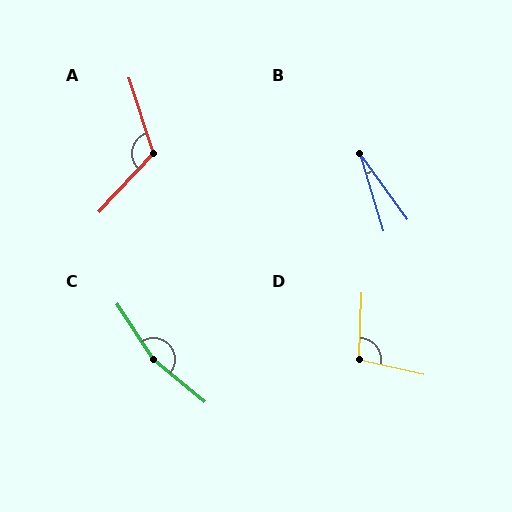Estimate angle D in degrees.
Approximately 101 degrees.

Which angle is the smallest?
B, at approximately 19 degrees.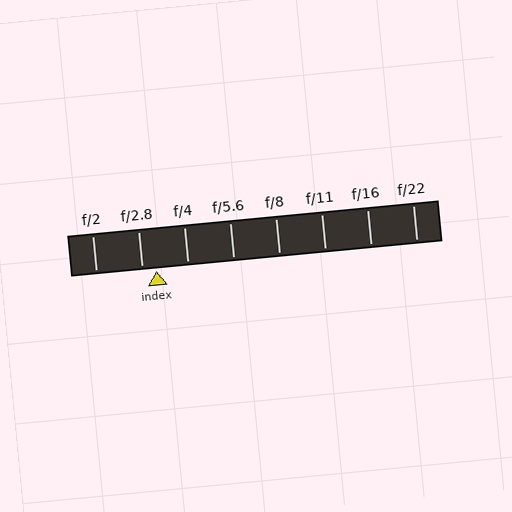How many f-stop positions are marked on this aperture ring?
There are 8 f-stop positions marked.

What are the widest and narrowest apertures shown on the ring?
The widest aperture shown is f/2 and the narrowest is f/22.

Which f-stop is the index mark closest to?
The index mark is closest to f/2.8.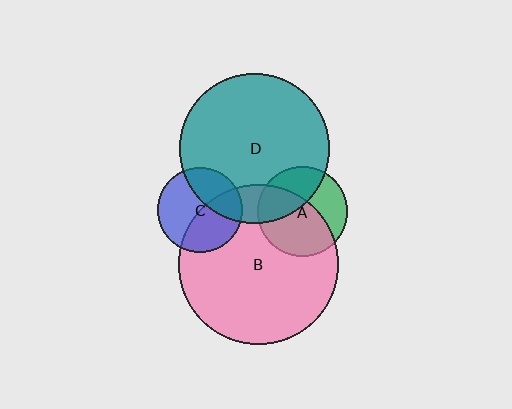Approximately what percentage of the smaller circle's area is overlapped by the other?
Approximately 45%.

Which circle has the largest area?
Circle B (pink).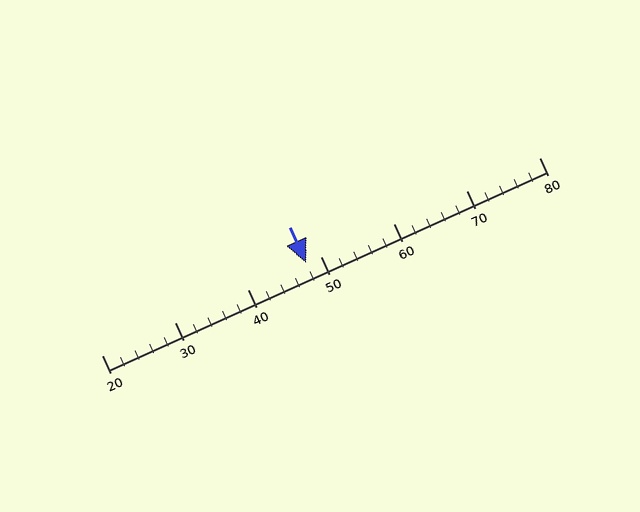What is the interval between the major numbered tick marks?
The major tick marks are spaced 10 units apart.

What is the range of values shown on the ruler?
The ruler shows values from 20 to 80.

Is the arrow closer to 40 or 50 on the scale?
The arrow is closer to 50.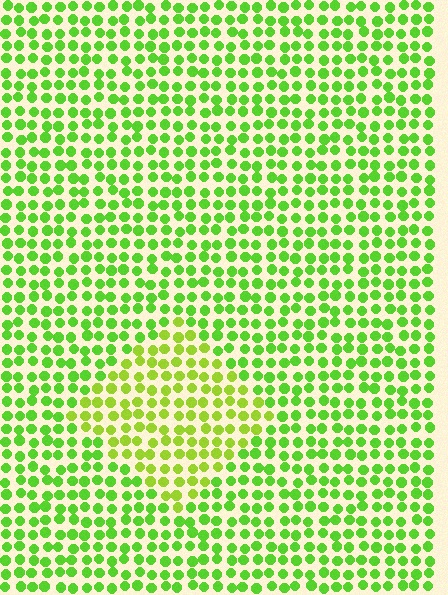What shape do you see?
I see a diamond.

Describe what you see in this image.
The image is filled with small lime elements in a uniform arrangement. A diamond-shaped region is visible where the elements are tinted to a slightly different hue, forming a subtle color boundary.